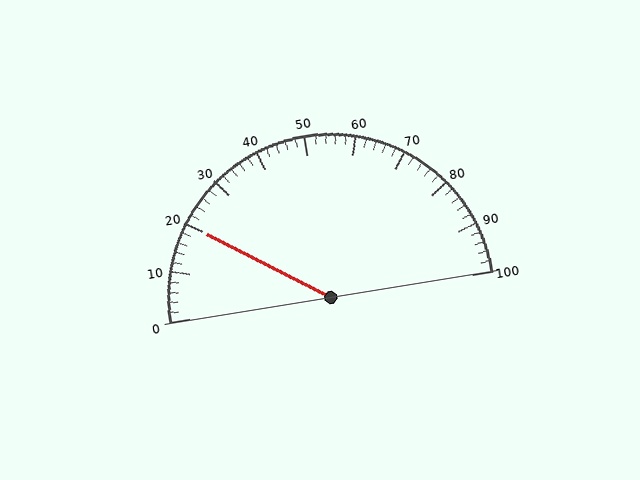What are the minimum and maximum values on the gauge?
The gauge ranges from 0 to 100.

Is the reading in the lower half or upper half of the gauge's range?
The reading is in the lower half of the range (0 to 100).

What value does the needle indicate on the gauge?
The needle indicates approximately 20.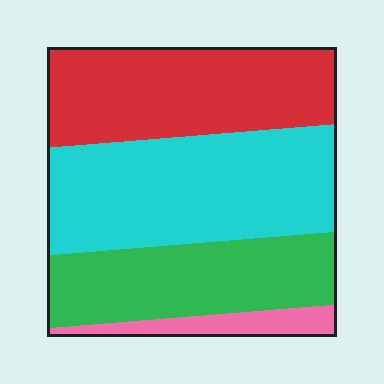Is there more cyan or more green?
Cyan.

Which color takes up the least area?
Pink, at roughly 5%.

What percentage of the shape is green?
Green covers roughly 25% of the shape.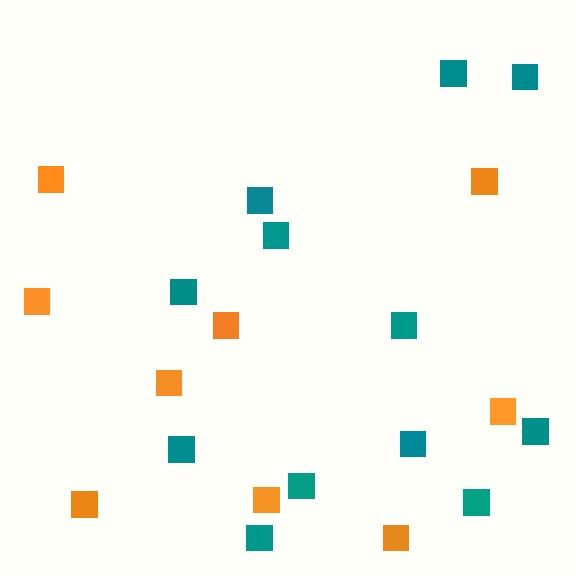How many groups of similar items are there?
There are 2 groups: one group of teal squares (12) and one group of orange squares (9).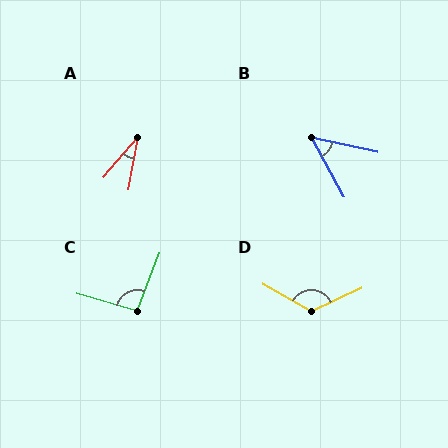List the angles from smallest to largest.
A (30°), B (49°), C (95°), D (125°).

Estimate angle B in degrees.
Approximately 49 degrees.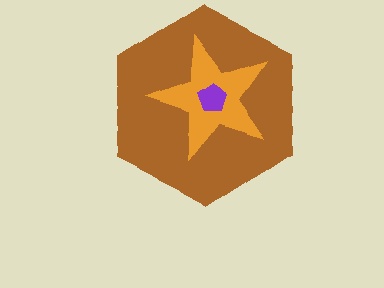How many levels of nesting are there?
3.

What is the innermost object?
The purple pentagon.